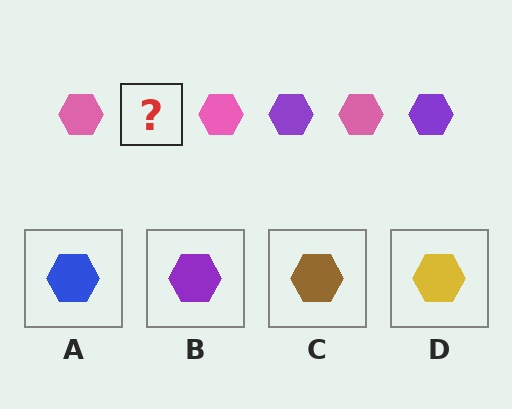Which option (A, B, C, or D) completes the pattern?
B.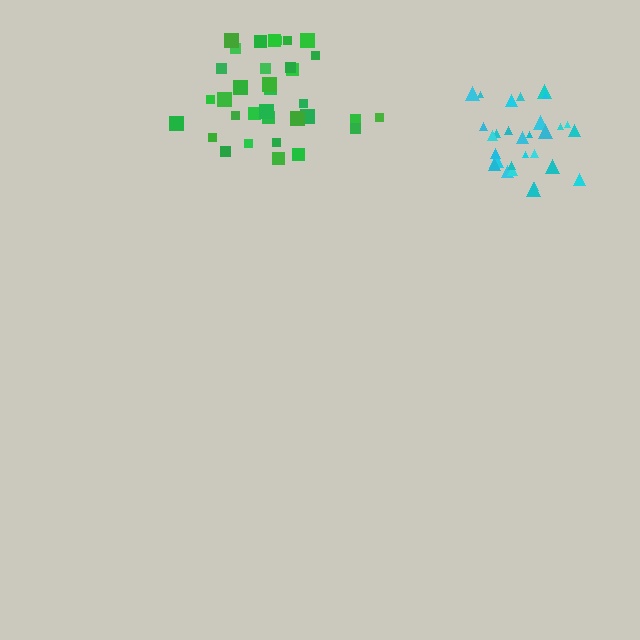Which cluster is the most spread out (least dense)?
Green.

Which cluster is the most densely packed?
Cyan.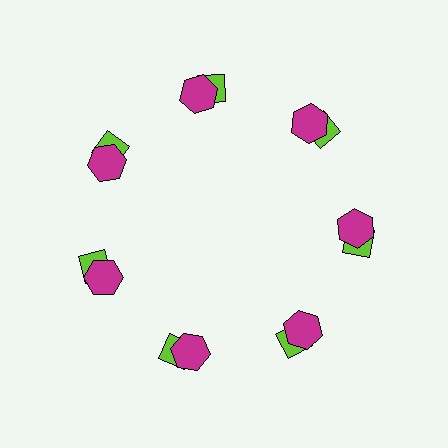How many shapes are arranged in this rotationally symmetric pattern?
There are 14 shapes, arranged in 7 groups of 2.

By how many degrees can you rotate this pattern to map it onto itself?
The pattern maps onto itself every 51 degrees of rotation.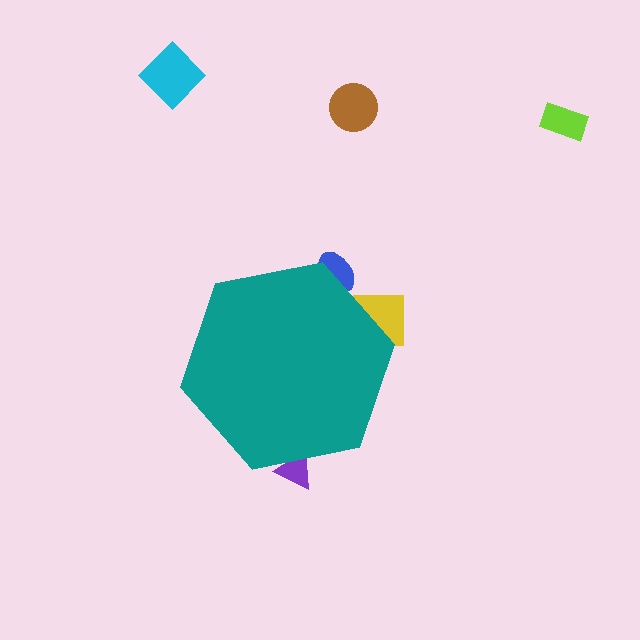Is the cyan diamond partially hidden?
No, the cyan diamond is fully visible.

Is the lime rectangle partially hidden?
No, the lime rectangle is fully visible.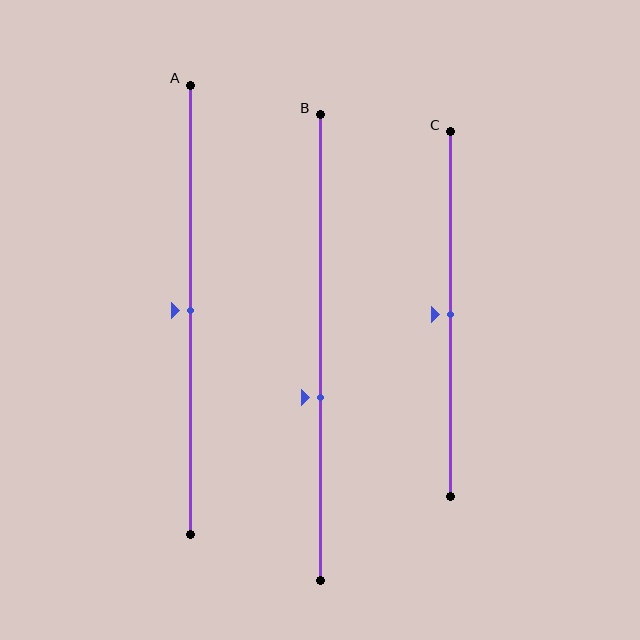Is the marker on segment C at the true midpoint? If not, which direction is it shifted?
Yes, the marker on segment C is at the true midpoint.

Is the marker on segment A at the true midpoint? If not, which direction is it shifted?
Yes, the marker on segment A is at the true midpoint.